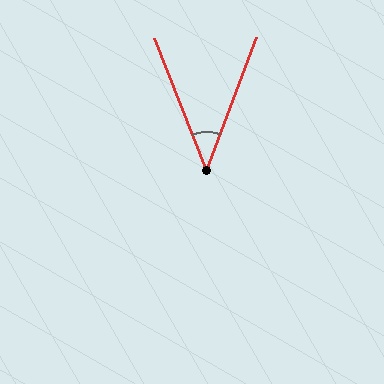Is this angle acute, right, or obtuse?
It is acute.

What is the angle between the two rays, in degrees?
Approximately 42 degrees.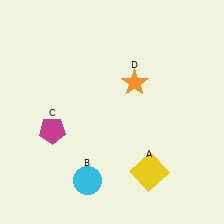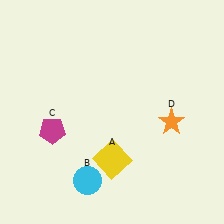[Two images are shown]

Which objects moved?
The objects that moved are: the yellow square (A), the orange star (D).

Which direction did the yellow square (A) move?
The yellow square (A) moved left.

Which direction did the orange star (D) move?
The orange star (D) moved down.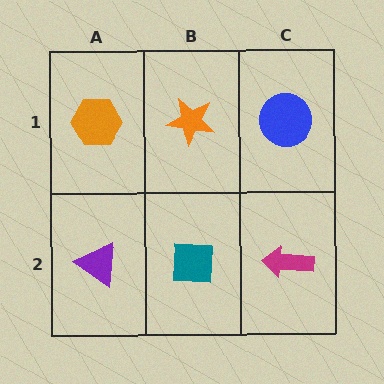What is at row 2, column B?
A teal square.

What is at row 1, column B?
An orange star.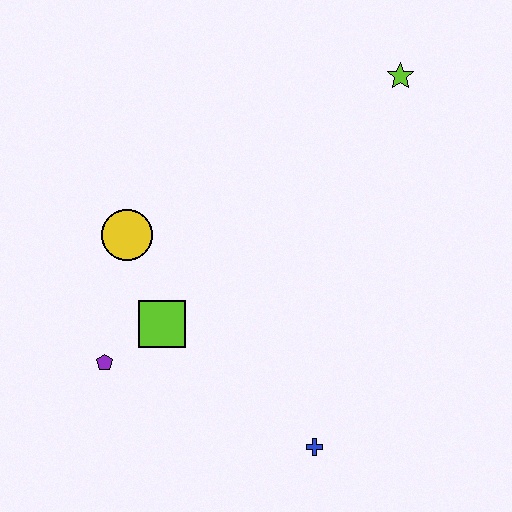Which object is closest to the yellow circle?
The lime square is closest to the yellow circle.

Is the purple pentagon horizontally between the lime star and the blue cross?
No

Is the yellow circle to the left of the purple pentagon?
No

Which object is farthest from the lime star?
The purple pentagon is farthest from the lime star.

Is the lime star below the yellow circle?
No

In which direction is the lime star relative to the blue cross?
The lime star is above the blue cross.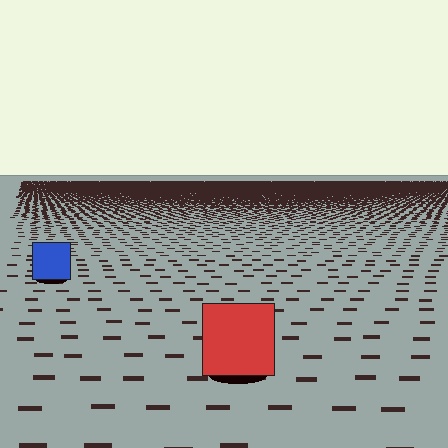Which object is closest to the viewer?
The red square is closest. The texture marks near it are larger and more spread out.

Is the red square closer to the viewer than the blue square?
Yes. The red square is closer — you can tell from the texture gradient: the ground texture is coarser near it.